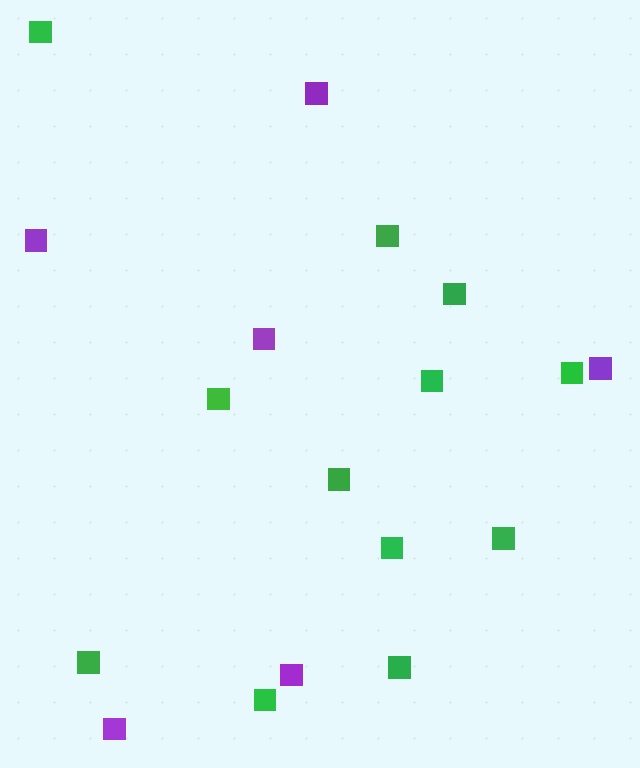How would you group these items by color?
There are 2 groups: one group of green squares (12) and one group of purple squares (6).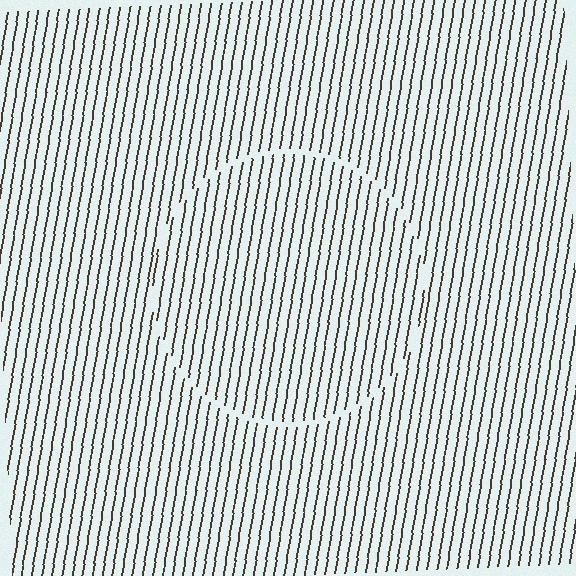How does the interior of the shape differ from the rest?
The interior of the shape contains the same grating, shifted by half a period — the contour is defined by the phase discontinuity where line-ends from the inner and outer gratings abut.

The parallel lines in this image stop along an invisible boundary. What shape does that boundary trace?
An illusory circle. The interior of the shape contains the same grating, shifted by half a period — the contour is defined by the phase discontinuity where line-ends from the inner and outer gratings abut.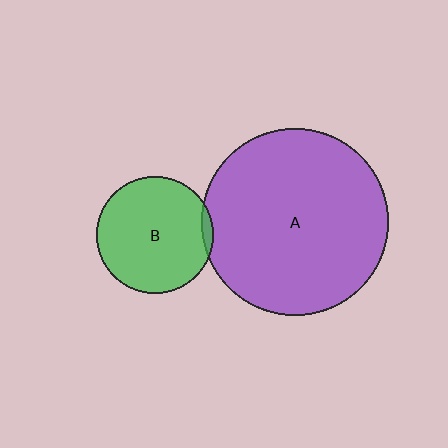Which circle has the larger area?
Circle A (purple).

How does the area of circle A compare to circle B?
Approximately 2.6 times.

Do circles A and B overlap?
Yes.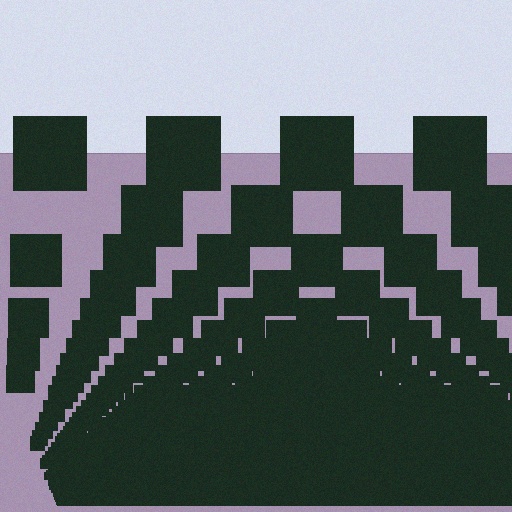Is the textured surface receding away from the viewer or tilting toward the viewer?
The surface appears to tilt toward the viewer. Texture elements get larger and sparser toward the top.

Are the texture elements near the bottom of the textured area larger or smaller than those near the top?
Smaller. The gradient is inverted — elements near the bottom are smaller and denser.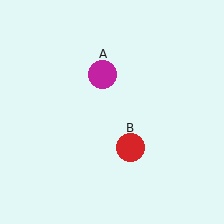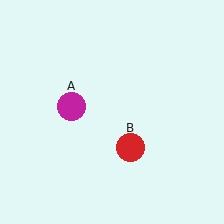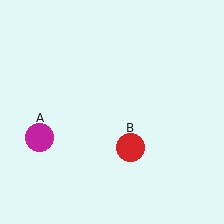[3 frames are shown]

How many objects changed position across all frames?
1 object changed position: magenta circle (object A).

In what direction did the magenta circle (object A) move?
The magenta circle (object A) moved down and to the left.